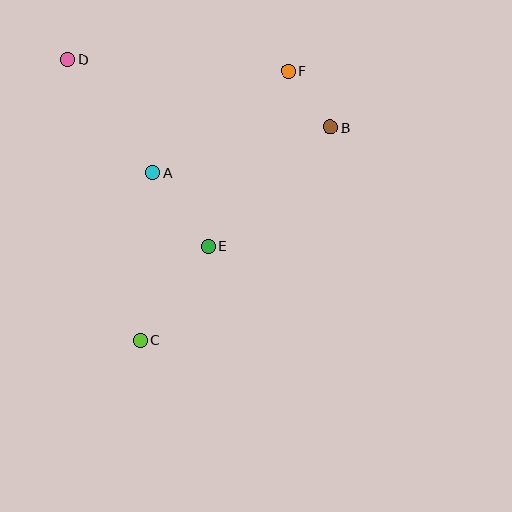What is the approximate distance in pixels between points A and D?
The distance between A and D is approximately 142 pixels.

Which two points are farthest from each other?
Points C and F are farthest from each other.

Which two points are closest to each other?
Points B and F are closest to each other.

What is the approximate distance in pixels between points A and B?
The distance between A and B is approximately 184 pixels.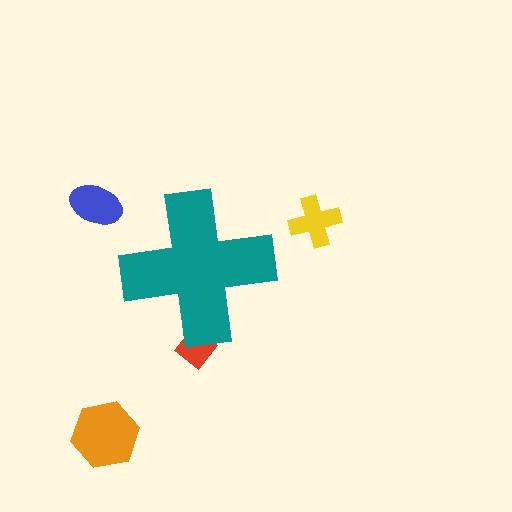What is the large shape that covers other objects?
A teal cross.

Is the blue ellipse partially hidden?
No, the blue ellipse is fully visible.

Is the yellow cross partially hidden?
No, the yellow cross is fully visible.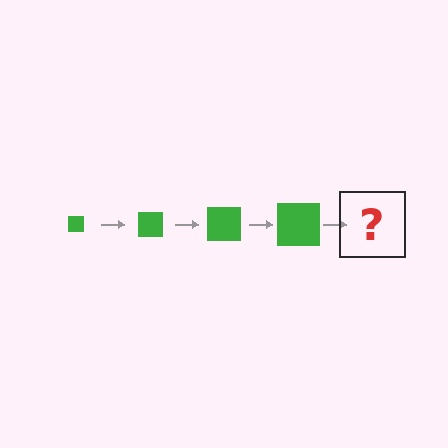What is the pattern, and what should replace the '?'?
The pattern is that the square gets progressively larger each step. The '?' should be a green square, larger than the previous one.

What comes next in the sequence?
The next element should be a green square, larger than the previous one.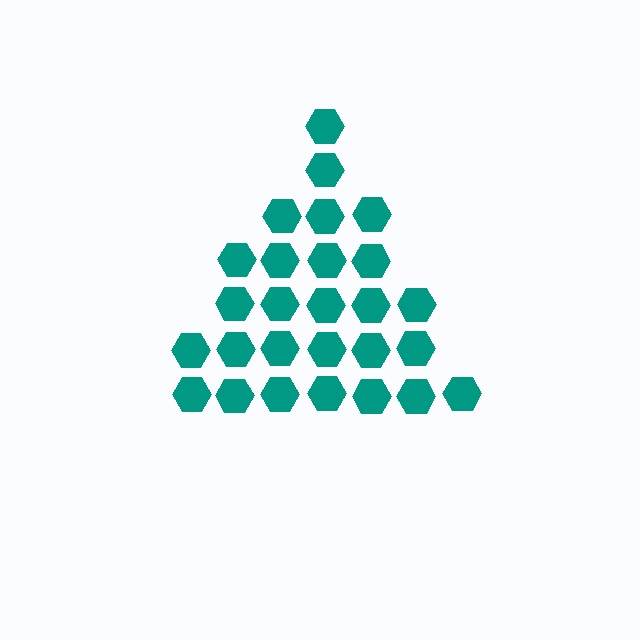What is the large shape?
The large shape is a triangle.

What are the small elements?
The small elements are hexagons.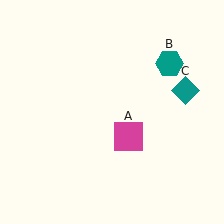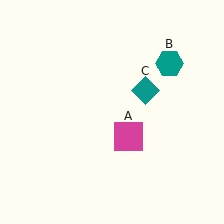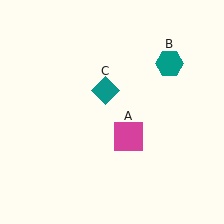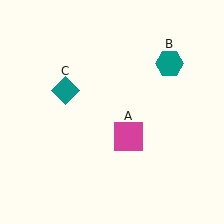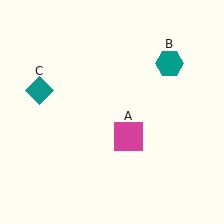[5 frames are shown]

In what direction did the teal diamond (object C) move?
The teal diamond (object C) moved left.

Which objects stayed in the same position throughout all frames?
Magenta square (object A) and teal hexagon (object B) remained stationary.